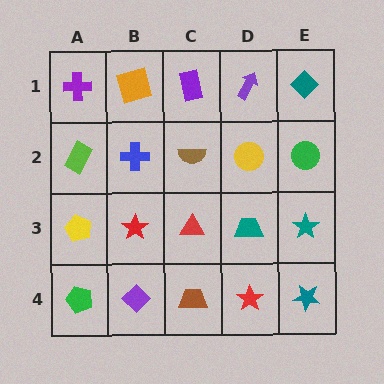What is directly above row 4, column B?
A red star.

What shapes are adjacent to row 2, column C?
A purple rectangle (row 1, column C), a red triangle (row 3, column C), a blue cross (row 2, column B), a yellow circle (row 2, column D).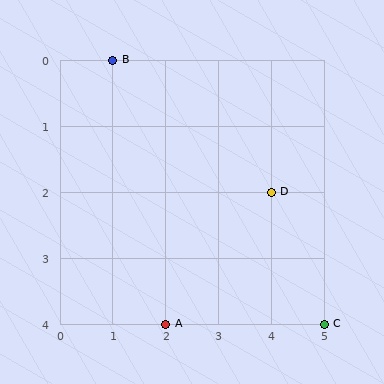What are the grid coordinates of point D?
Point D is at grid coordinates (4, 2).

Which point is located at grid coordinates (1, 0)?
Point B is at (1, 0).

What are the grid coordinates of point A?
Point A is at grid coordinates (2, 4).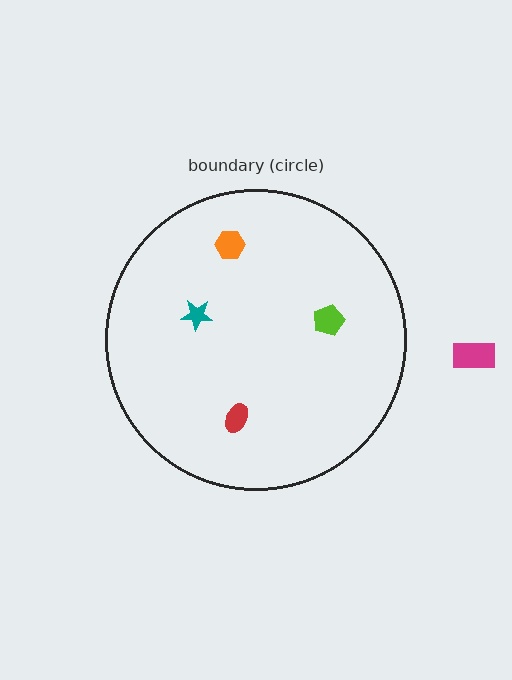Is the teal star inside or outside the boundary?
Inside.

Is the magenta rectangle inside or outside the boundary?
Outside.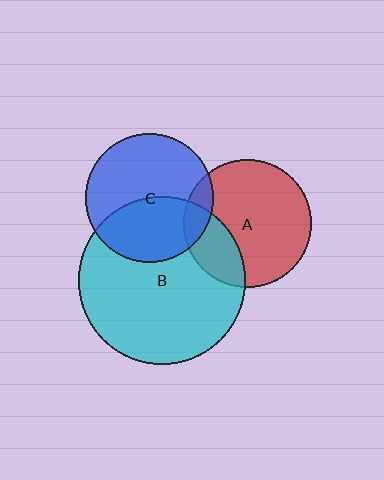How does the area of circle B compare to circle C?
Approximately 1.7 times.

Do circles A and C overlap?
Yes.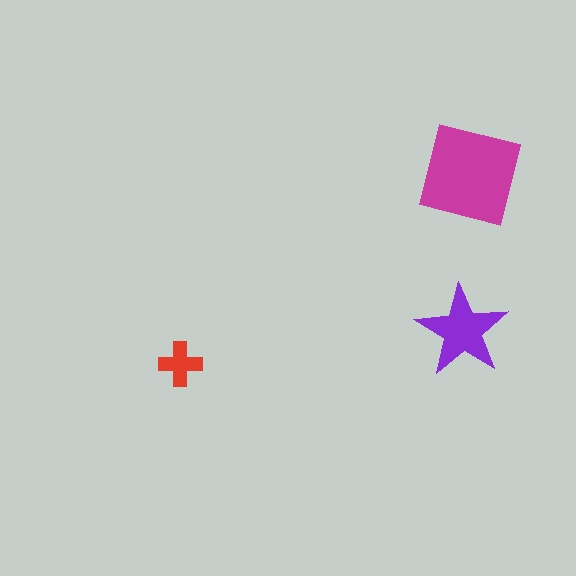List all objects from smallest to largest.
The red cross, the purple star, the magenta square.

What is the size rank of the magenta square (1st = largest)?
1st.